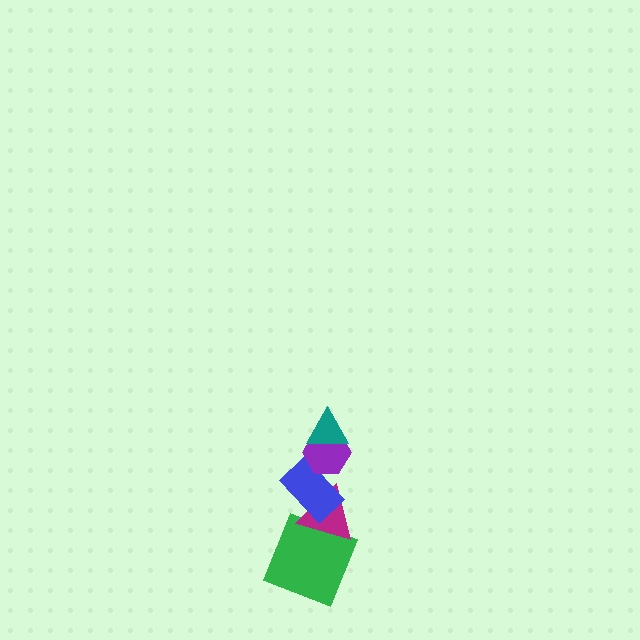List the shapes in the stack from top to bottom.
From top to bottom: the teal triangle, the purple hexagon, the blue rectangle, the magenta triangle, the green square.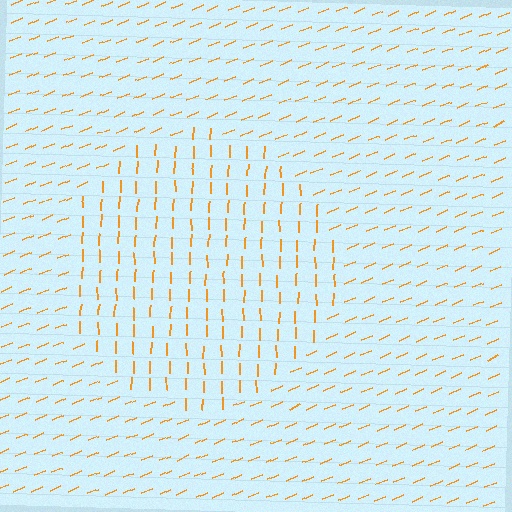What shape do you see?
I see a circle.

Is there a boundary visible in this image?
Yes, there is a texture boundary formed by a change in line orientation.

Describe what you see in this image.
The image is filled with small orange line segments. A circle region in the image has lines oriented differently from the surrounding lines, creating a visible texture boundary.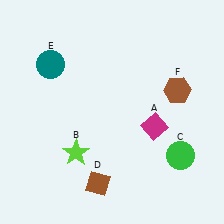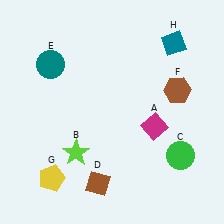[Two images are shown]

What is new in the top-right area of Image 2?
A teal diamond (H) was added in the top-right area of Image 2.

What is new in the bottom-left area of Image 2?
A yellow pentagon (G) was added in the bottom-left area of Image 2.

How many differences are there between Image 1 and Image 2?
There are 2 differences between the two images.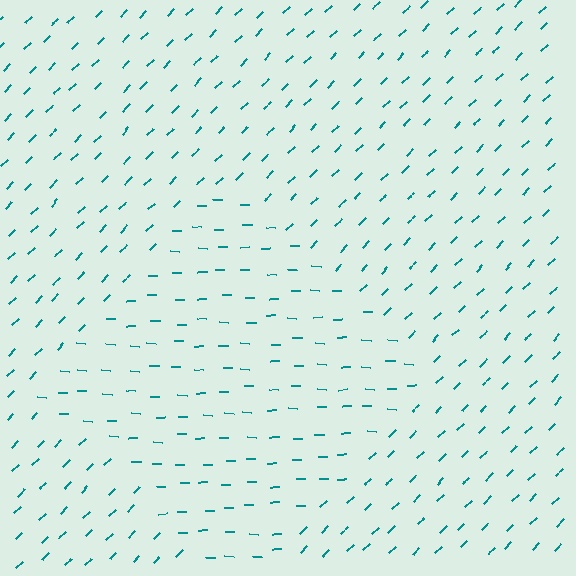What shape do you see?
I see a diamond.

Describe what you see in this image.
The image is filled with small teal line segments. A diamond region in the image has lines oriented differently from the surrounding lines, creating a visible texture boundary.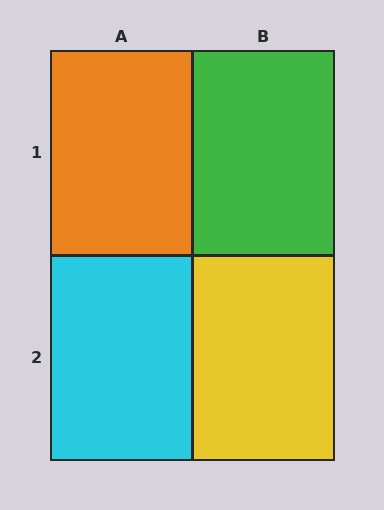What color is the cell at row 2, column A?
Cyan.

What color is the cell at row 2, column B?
Yellow.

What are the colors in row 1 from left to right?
Orange, green.